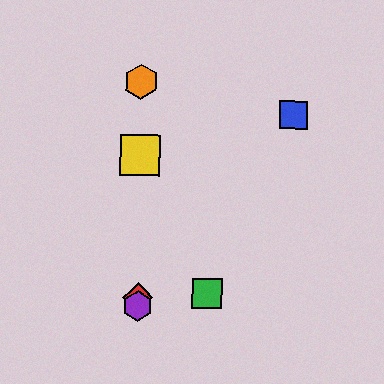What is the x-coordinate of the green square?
The green square is at x≈207.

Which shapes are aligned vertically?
The red diamond, the yellow square, the purple hexagon, the orange hexagon are aligned vertically.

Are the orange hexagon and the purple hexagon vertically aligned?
Yes, both are at x≈141.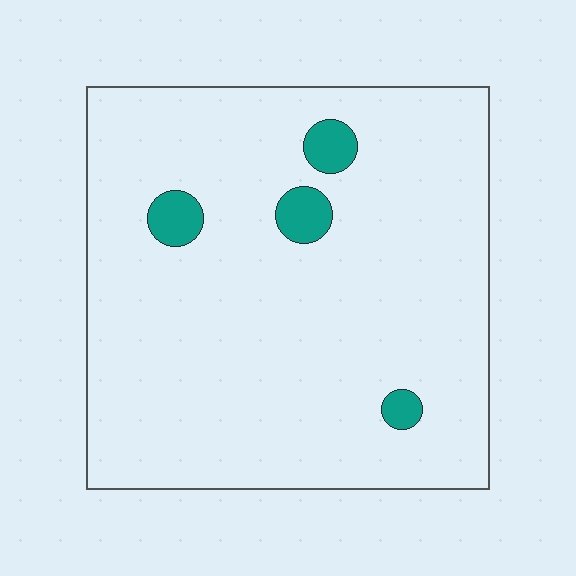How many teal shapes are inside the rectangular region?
4.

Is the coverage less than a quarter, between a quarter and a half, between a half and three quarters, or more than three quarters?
Less than a quarter.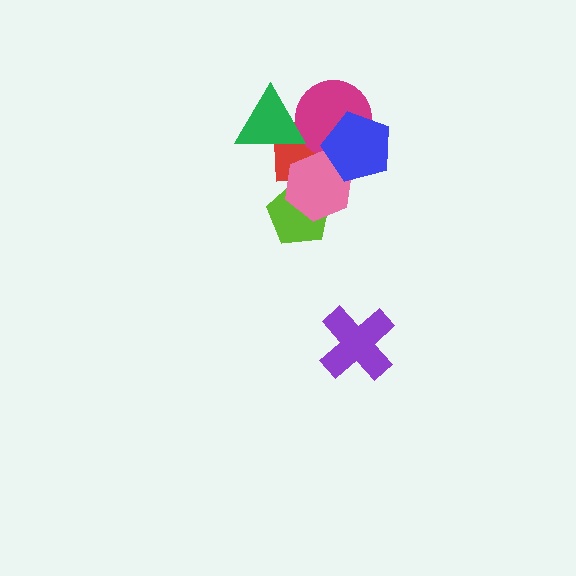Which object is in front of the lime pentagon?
The pink hexagon is in front of the lime pentagon.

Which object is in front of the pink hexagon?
The blue pentagon is in front of the pink hexagon.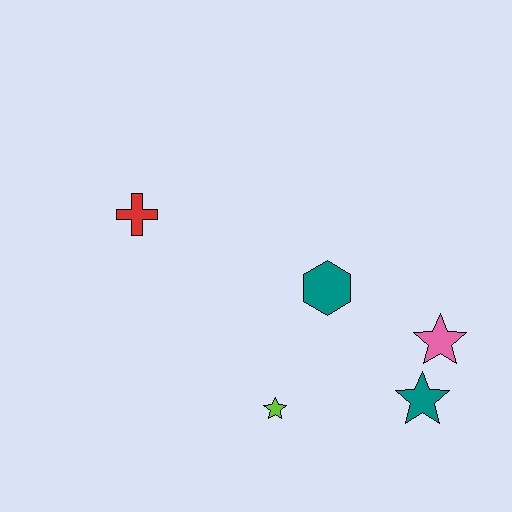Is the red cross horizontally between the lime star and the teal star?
No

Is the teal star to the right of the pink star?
No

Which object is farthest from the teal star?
The red cross is farthest from the teal star.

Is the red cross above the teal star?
Yes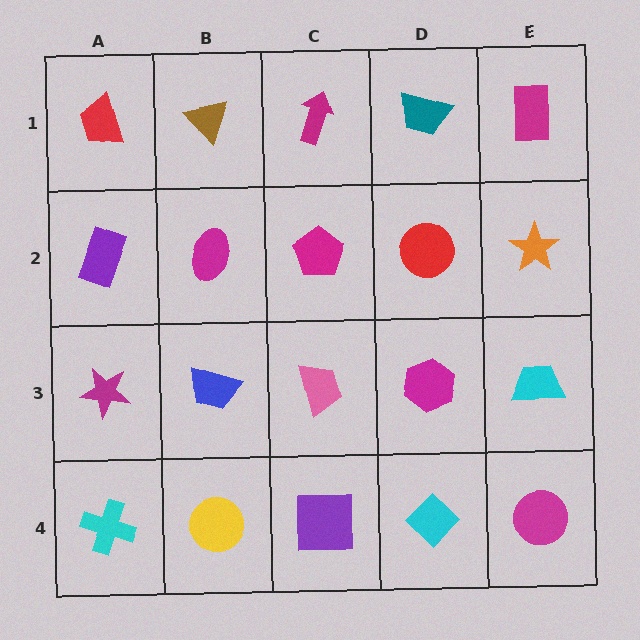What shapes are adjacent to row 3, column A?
A purple rectangle (row 2, column A), a cyan cross (row 4, column A), a blue trapezoid (row 3, column B).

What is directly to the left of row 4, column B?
A cyan cross.